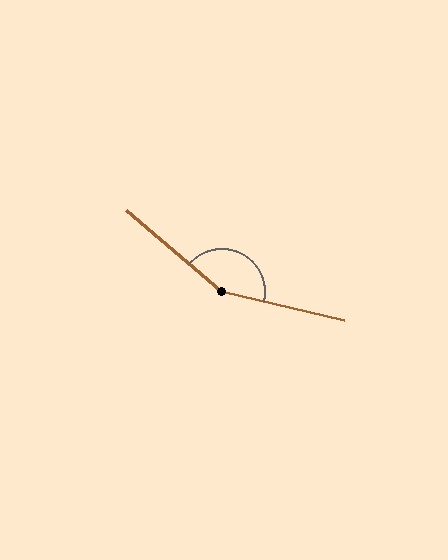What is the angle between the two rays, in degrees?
Approximately 153 degrees.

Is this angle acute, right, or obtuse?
It is obtuse.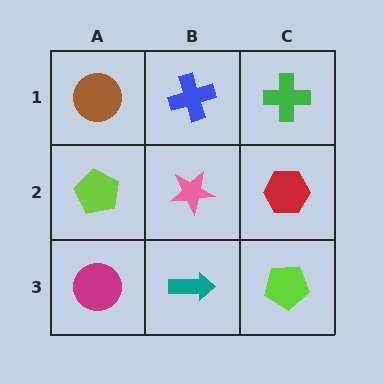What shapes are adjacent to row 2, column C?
A green cross (row 1, column C), a lime pentagon (row 3, column C), a pink star (row 2, column B).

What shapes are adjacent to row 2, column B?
A blue cross (row 1, column B), a teal arrow (row 3, column B), a lime pentagon (row 2, column A), a red hexagon (row 2, column C).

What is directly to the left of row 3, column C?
A teal arrow.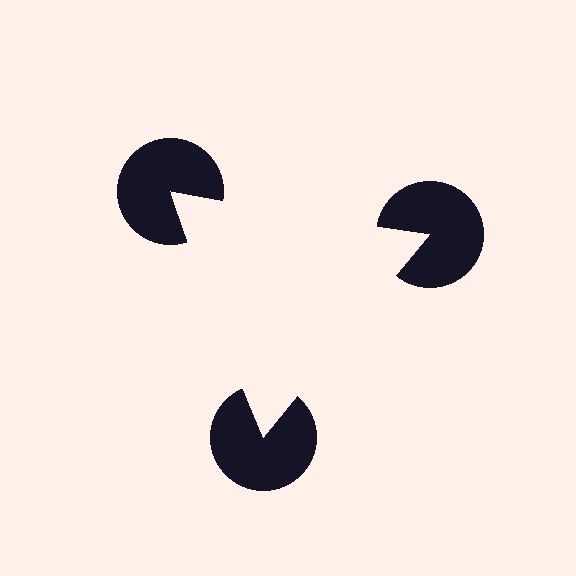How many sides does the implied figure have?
3 sides.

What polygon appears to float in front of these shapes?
An illusory triangle — its edges are inferred from the aligned wedge cuts in the pac-man discs, not physically drawn.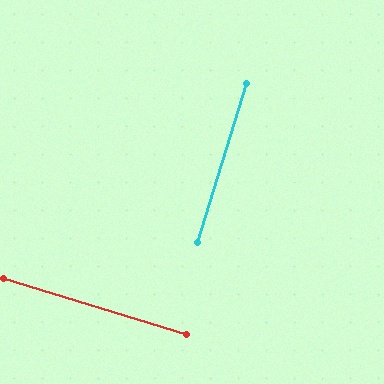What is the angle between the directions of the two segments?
Approximately 90 degrees.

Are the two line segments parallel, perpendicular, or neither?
Perpendicular — they meet at approximately 90°.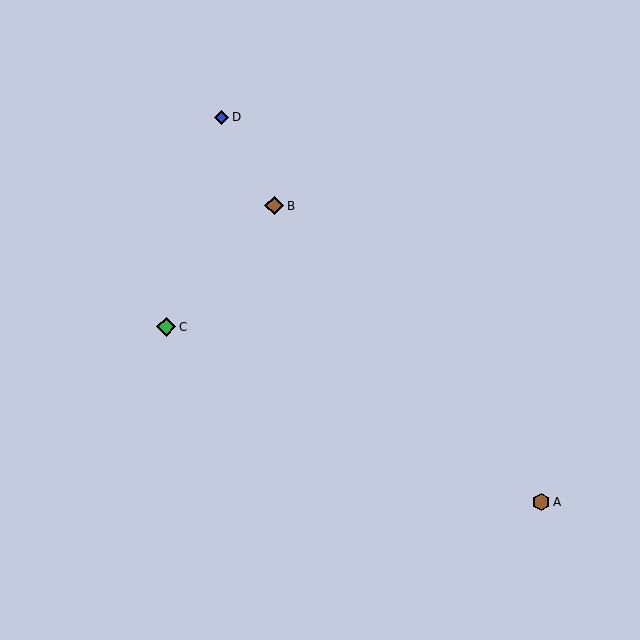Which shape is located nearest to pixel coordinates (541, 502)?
The brown hexagon (labeled A) at (541, 502) is nearest to that location.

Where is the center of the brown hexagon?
The center of the brown hexagon is at (541, 502).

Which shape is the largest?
The green diamond (labeled C) is the largest.